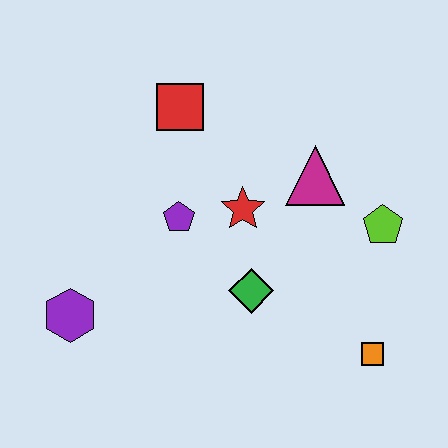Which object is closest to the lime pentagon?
The magenta triangle is closest to the lime pentagon.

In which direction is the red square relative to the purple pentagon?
The red square is above the purple pentagon.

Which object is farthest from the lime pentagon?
The purple hexagon is farthest from the lime pentagon.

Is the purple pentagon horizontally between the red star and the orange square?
No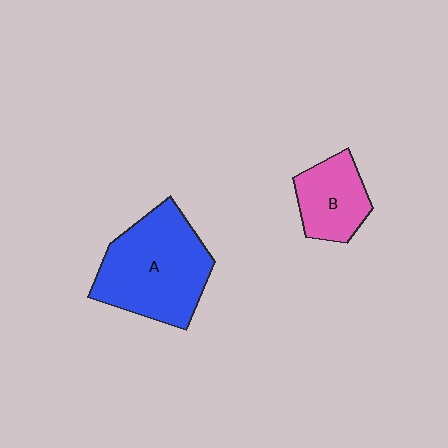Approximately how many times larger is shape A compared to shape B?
Approximately 2.0 times.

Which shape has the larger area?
Shape A (blue).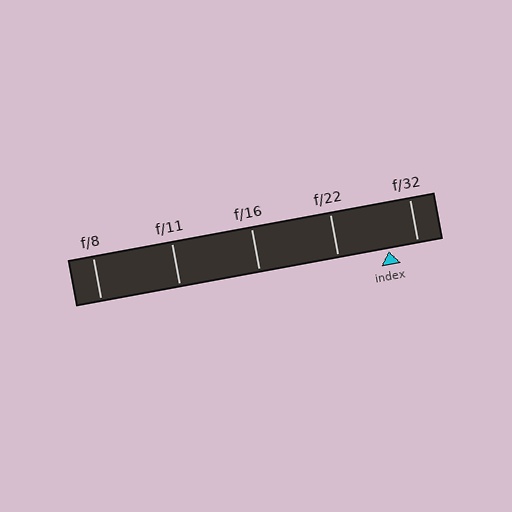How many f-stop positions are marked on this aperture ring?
There are 5 f-stop positions marked.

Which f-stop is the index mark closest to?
The index mark is closest to f/32.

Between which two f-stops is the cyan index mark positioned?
The index mark is between f/22 and f/32.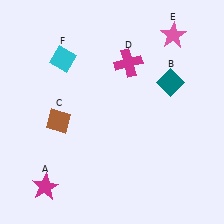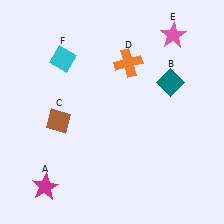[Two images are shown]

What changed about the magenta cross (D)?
In Image 1, D is magenta. In Image 2, it changed to orange.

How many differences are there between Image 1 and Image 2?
There is 1 difference between the two images.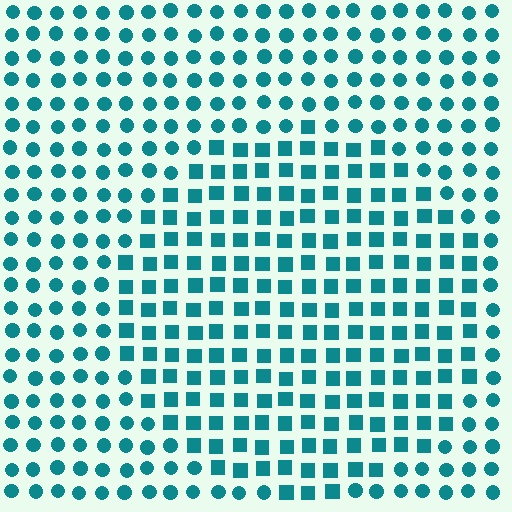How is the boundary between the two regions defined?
The boundary is defined by a change in element shape: squares inside vs. circles outside. All elements share the same color and spacing.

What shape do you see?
I see a circle.